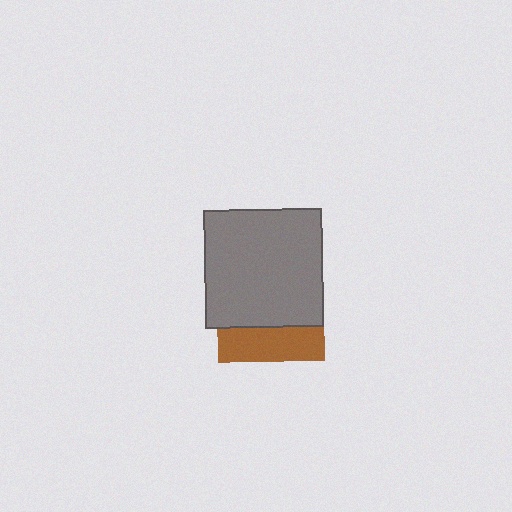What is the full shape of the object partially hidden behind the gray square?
The partially hidden object is a brown square.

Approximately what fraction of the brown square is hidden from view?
Roughly 68% of the brown square is hidden behind the gray square.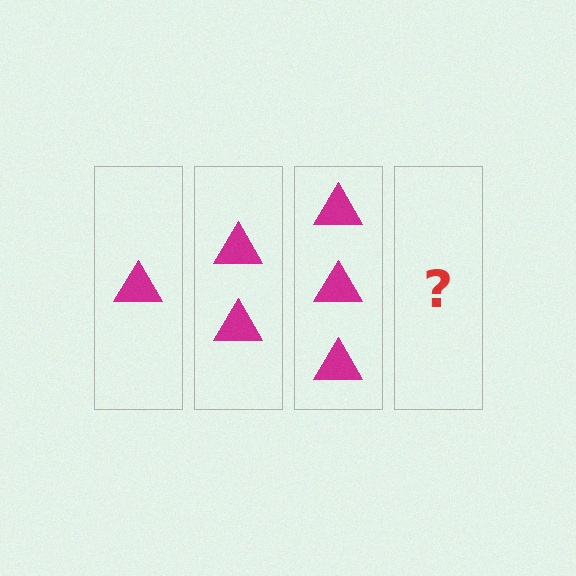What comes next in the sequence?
The next element should be 4 triangles.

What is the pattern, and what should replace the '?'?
The pattern is that each step adds one more triangle. The '?' should be 4 triangles.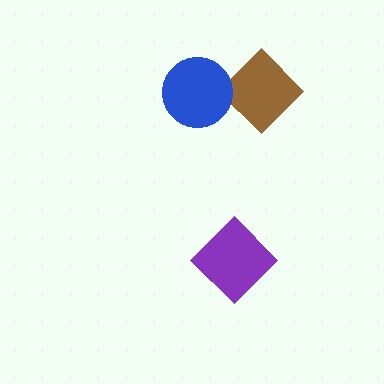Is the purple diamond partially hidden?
No, no other shape covers it.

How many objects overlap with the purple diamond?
0 objects overlap with the purple diamond.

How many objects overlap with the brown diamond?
1 object overlaps with the brown diamond.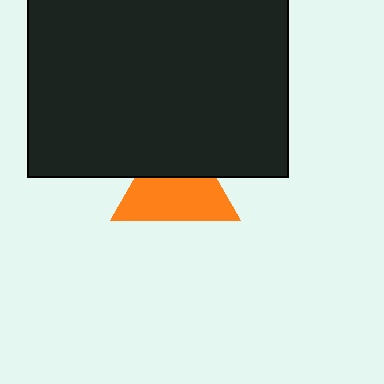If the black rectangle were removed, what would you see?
You would see the complete orange triangle.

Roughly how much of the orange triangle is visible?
About half of it is visible (roughly 62%).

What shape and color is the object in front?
The object in front is a black rectangle.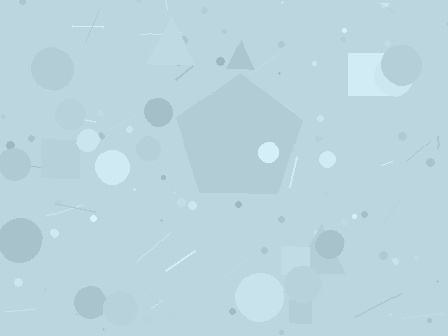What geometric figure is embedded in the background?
A pentagon is embedded in the background.